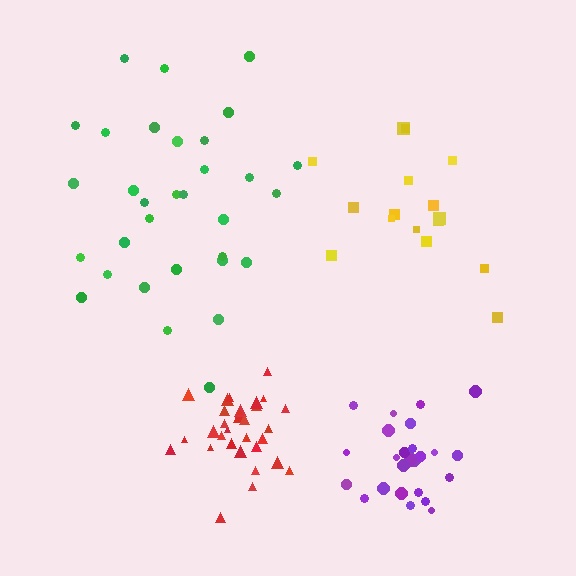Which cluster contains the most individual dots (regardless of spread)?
Green (32).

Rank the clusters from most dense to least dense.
red, purple, green, yellow.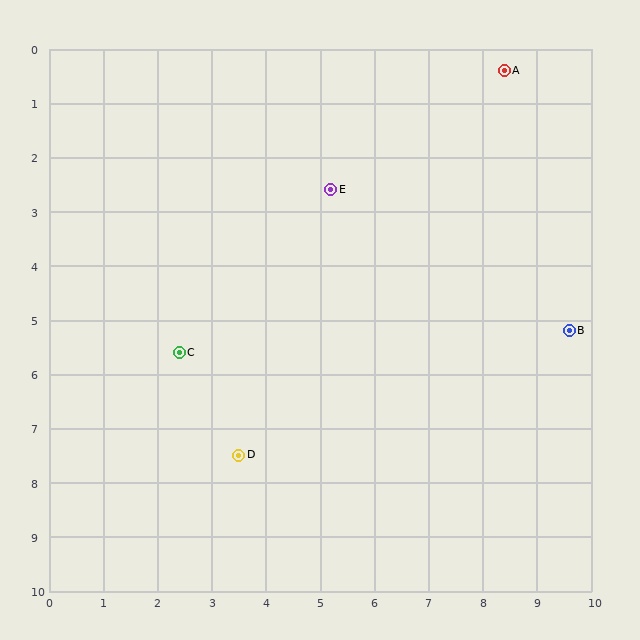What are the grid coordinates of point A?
Point A is at approximately (8.4, 0.4).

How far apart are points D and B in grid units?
Points D and B are about 6.5 grid units apart.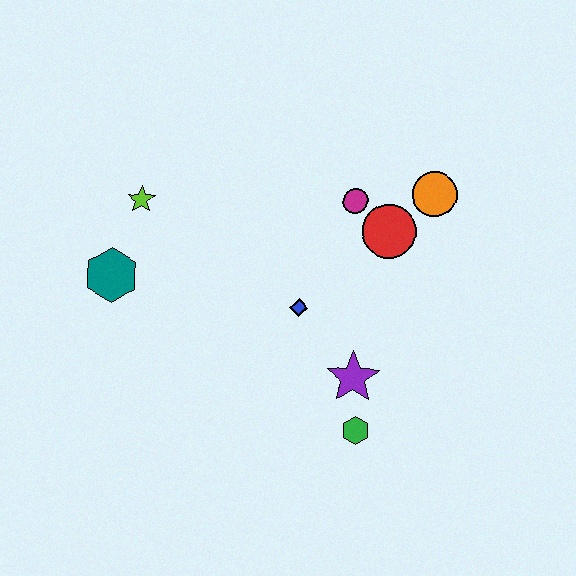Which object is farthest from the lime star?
The green hexagon is farthest from the lime star.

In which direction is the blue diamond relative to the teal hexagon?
The blue diamond is to the right of the teal hexagon.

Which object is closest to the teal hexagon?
The lime star is closest to the teal hexagon.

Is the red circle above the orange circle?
No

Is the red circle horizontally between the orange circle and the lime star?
Yes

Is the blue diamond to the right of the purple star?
No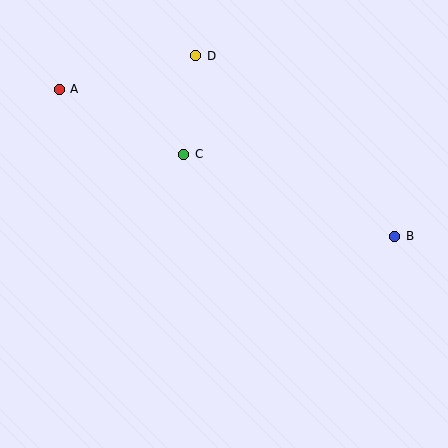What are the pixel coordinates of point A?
Point A is at (59, 89).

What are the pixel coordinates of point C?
Point C is at (184, 154).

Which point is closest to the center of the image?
Point C at (184, 154) is closest to the center.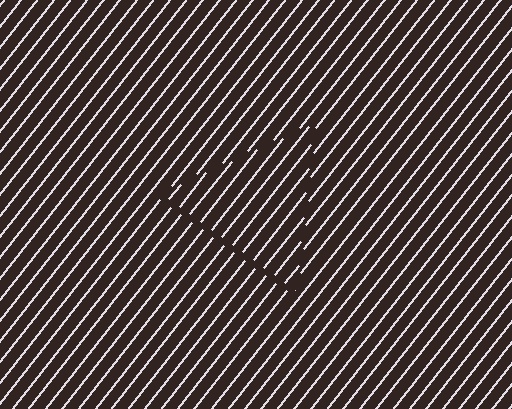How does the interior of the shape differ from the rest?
The interior of the shape contains the same grating, shifted by half a period — the contour is defined by the phase discontinuity where line-ends from the inner and outer gratings abut.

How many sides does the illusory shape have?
3 sides — the line-ends trace a triangle.